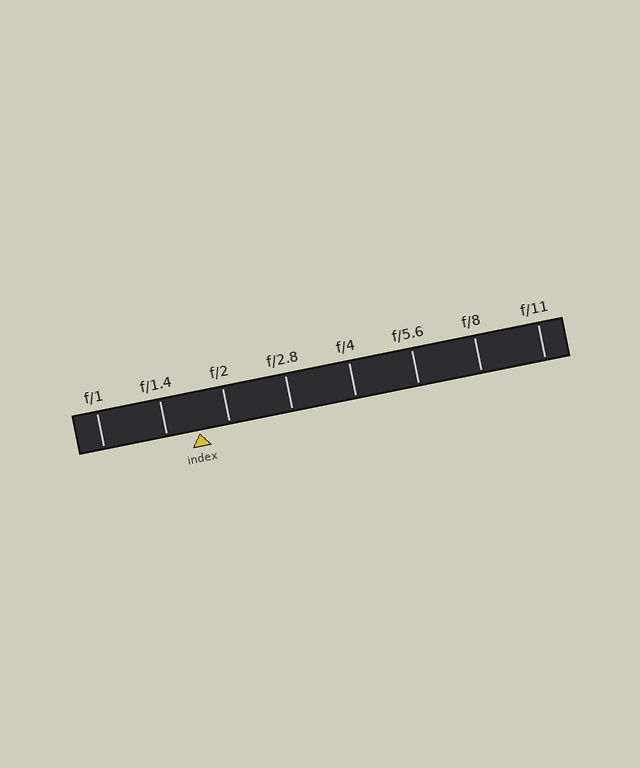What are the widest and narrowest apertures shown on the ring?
The widest aperture shown is f/1 and the narrowest is f/11.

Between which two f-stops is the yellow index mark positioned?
The index mark is between f/1.4 and f/2.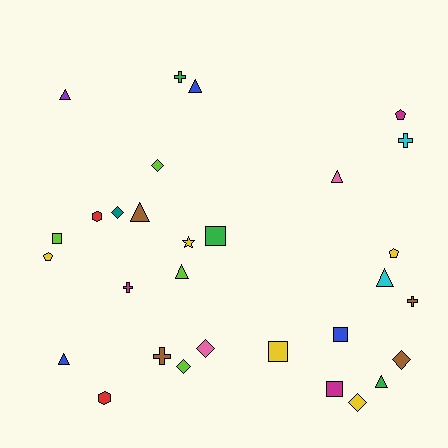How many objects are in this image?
There are 30 objects.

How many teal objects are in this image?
There is 1 teal object.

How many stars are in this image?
There is 1 star.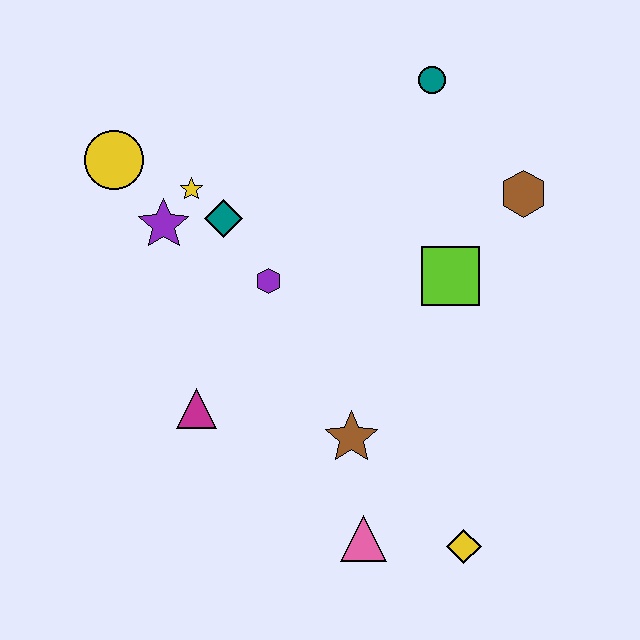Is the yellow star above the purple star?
Yes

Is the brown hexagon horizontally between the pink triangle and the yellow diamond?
No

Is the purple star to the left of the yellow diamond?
Yes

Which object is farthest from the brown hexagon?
The yellow circle is farthest from the brown hexagon.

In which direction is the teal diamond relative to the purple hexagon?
The teal diamond is above the purple hexagon.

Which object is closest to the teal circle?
The brown hexagon is closest to the teal circle.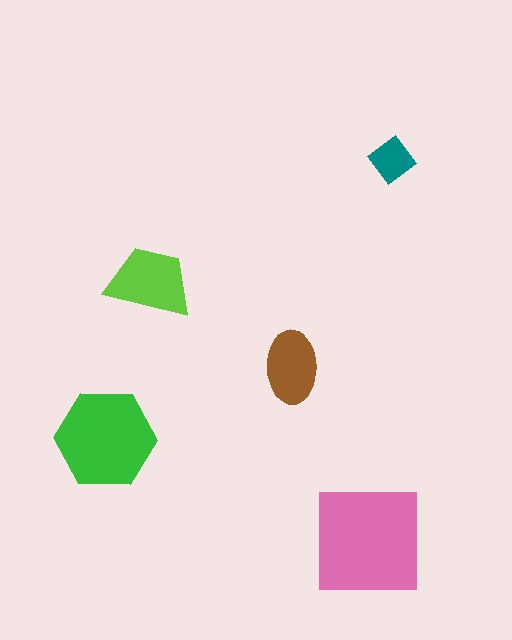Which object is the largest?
The pink square.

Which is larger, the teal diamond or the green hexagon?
The green hexagon.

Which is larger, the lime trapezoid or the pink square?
The pink square.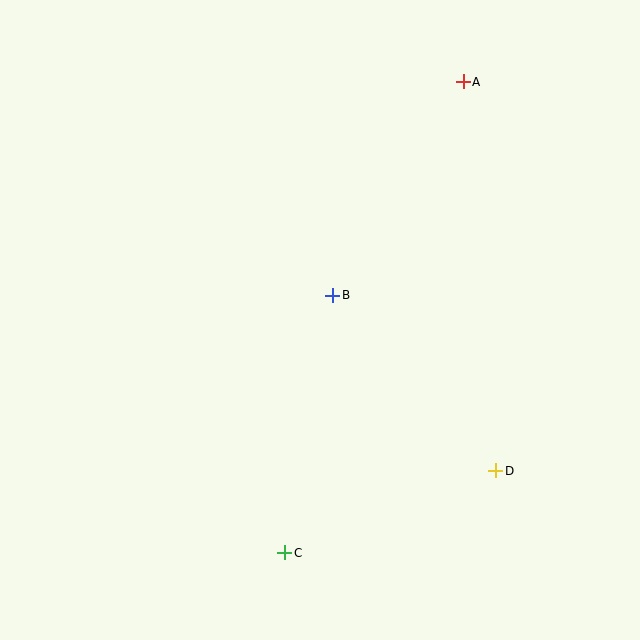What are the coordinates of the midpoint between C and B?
The midpoint between C and B is at (309, 424).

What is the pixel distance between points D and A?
The distance between D and A is 390 pixels.